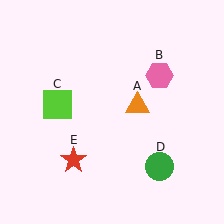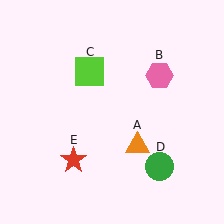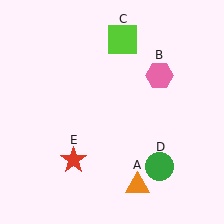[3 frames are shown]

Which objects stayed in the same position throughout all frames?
Pink hexagon (object B) and green circle (object D) and red star (object E) remained stationary.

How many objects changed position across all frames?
2 objects changed position: orange triangle (object A), lime square (object C).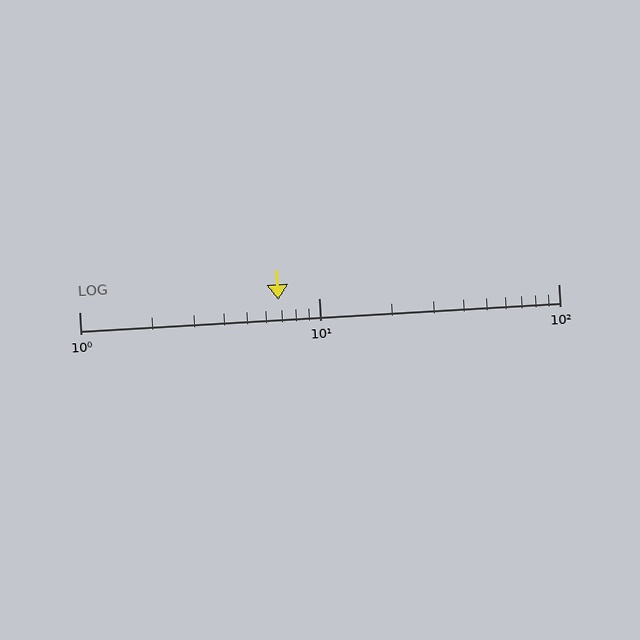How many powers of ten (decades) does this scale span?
The scale spans 2 decades, from 1 to 100.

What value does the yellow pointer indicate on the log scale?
The pointer indicates approximately 6.8.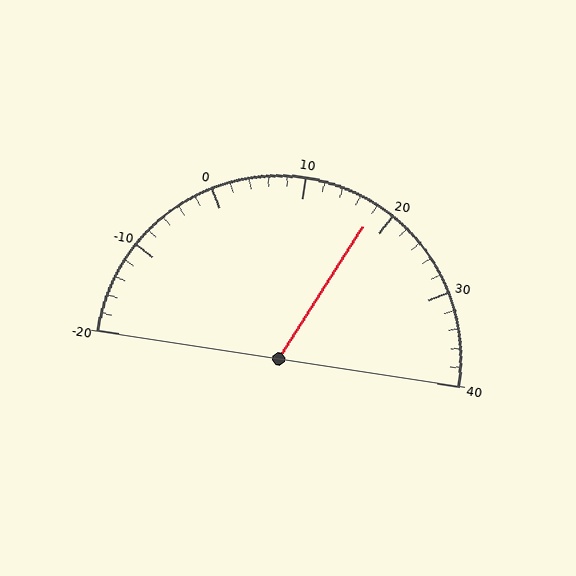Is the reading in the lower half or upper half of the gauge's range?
The reading is in the upper half of the range (-20 to 40).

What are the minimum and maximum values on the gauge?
The gauge ranges from -20 to 40.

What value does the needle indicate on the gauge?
The needle indicates approximately 18.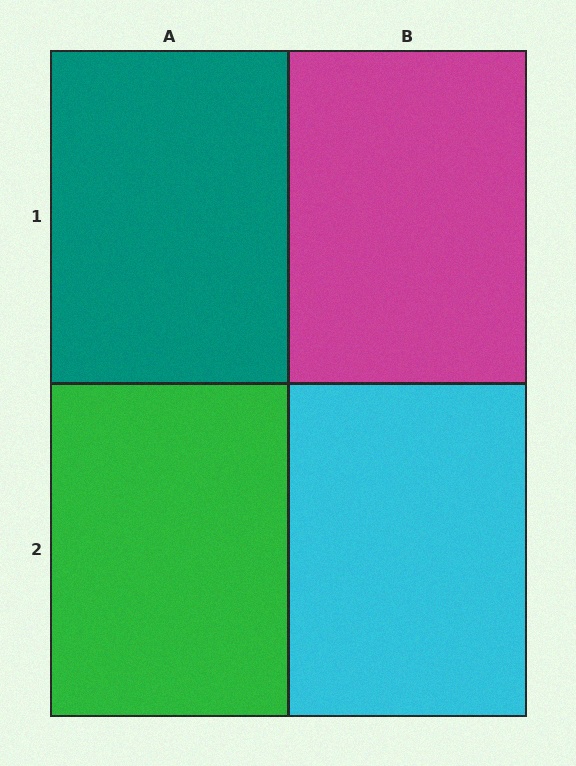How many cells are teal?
1 cell is teal.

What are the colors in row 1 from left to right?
Teal, magenta.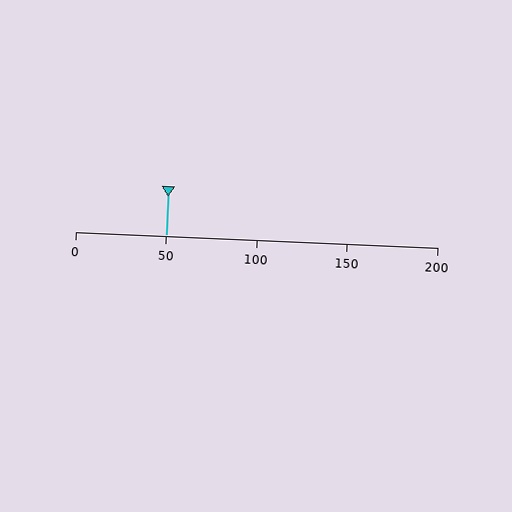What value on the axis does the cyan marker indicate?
The marker indicates approximately 50.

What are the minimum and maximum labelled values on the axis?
The axis runs from 0 to 200.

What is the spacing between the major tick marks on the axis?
The major ticks are spaced 50 apart.